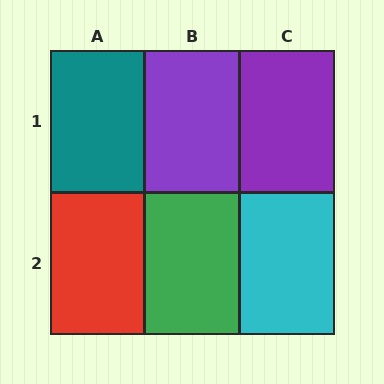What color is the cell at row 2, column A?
Red.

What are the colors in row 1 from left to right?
Teal, purple, purple.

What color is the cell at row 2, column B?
Green.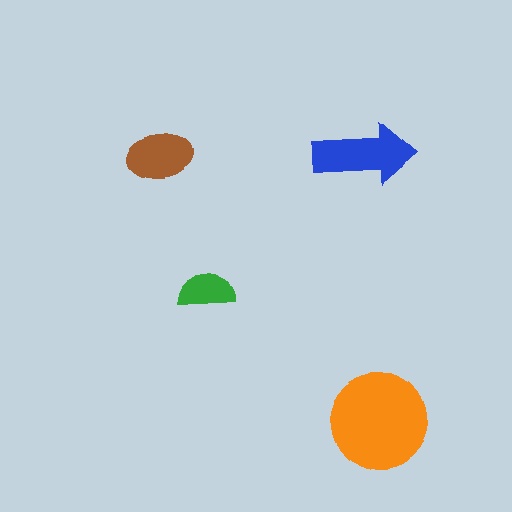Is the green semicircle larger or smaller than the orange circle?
Smaller.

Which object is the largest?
The orange circle.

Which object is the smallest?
The green semicircle.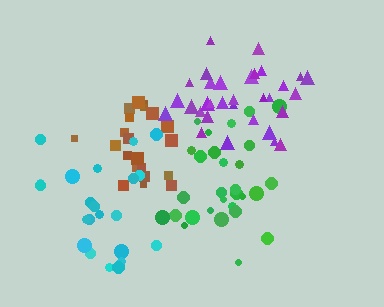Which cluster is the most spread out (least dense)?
Cyan.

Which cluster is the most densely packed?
Brown.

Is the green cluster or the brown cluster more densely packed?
Brown.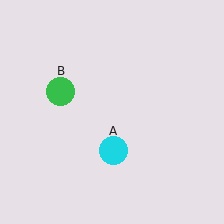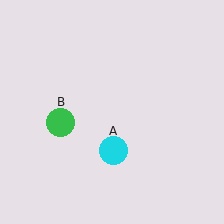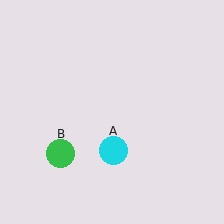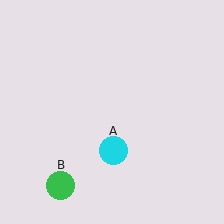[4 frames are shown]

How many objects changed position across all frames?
1 object changed position: green circle (object B).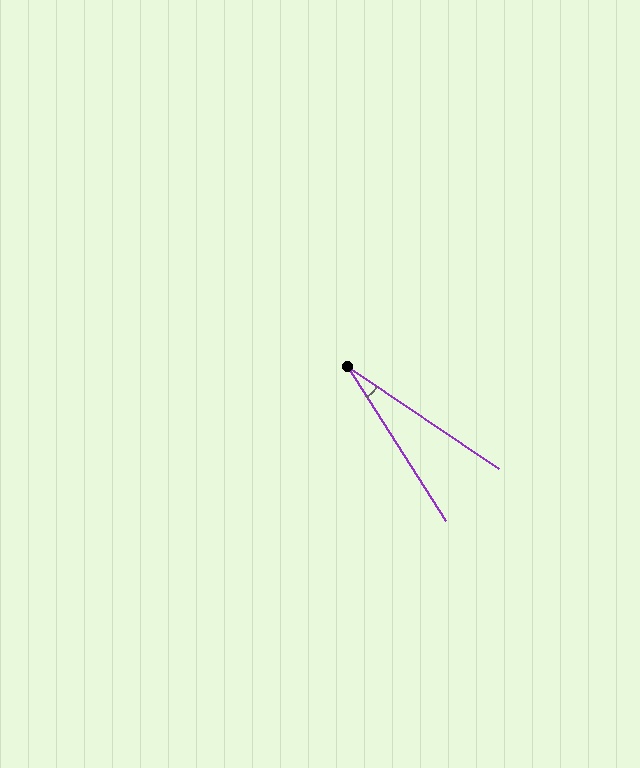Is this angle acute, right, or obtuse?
It is acute.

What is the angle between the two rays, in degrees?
Approximately 24 degrees.